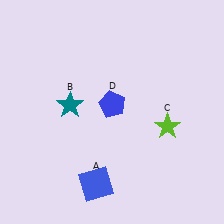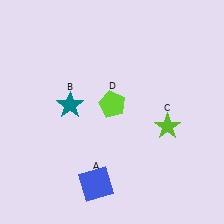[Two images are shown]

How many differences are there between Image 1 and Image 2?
There is 1 difference between the two images.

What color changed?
The pentagon (D) changed from blue in Image 1 to lime in Image 2.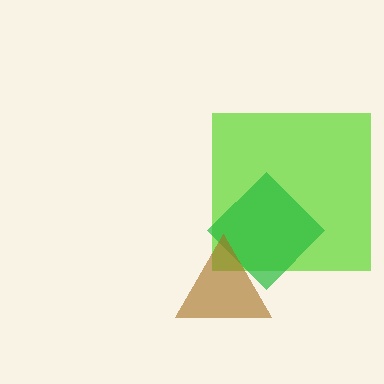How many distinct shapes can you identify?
There are 3 distinct shapes: a lime square, a green diamond, a brown triangle.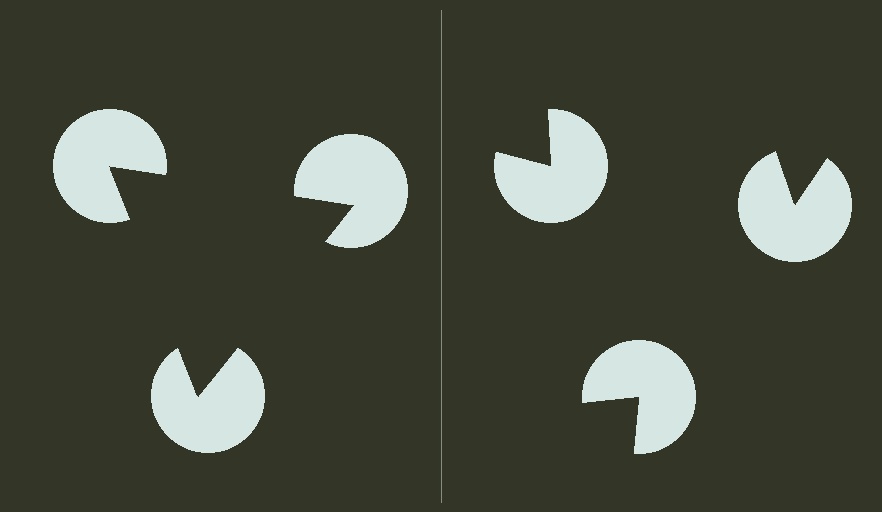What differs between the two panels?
The pac-man discs are positioned identically on both sides; only the wedge orientations differ. On the left they align to a triangle; on the right they are misaligned.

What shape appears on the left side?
An illusory triangle.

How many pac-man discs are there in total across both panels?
6 — 3 on each side.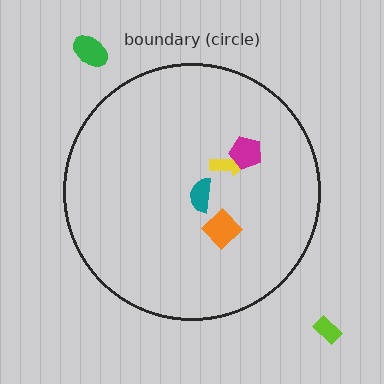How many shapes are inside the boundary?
4 inside, 2 outside.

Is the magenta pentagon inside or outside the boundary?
Inside.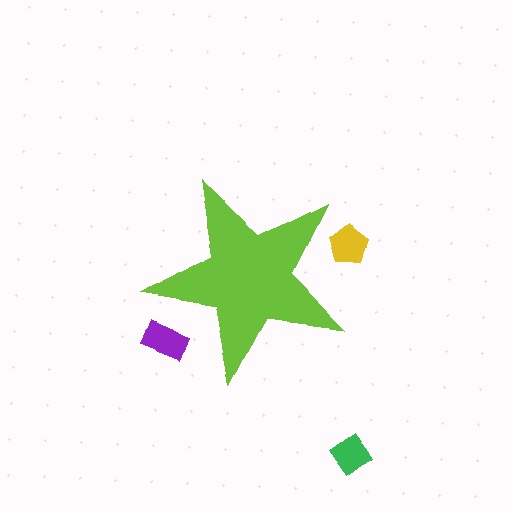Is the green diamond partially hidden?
No, the green diamond is fully visible.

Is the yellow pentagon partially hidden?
Yes, the yellow pentagon is partially hidden behind the lime star.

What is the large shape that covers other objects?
A lime star.